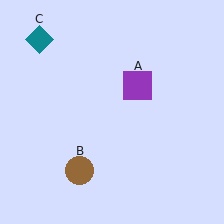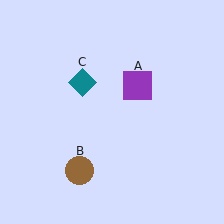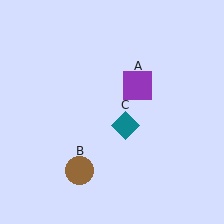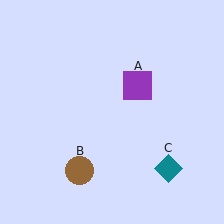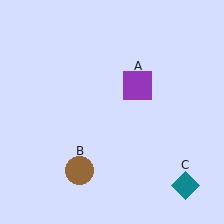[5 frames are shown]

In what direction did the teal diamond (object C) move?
The teal diamond (object C) moved down and to the right.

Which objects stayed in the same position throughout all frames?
Purple square (object A) and brown circle (object B) remained stationary.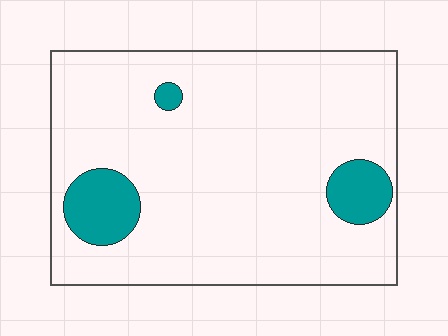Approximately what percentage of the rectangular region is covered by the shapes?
Approximately 10%.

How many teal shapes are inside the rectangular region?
3.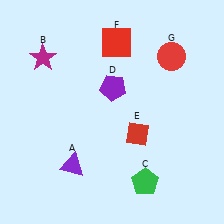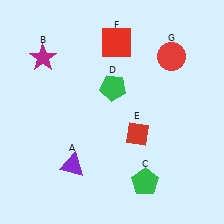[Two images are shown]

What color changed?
The pentagon (D) changed from purple in Image 1 to green in Image 2.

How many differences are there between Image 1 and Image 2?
There is 1 difference between the two images.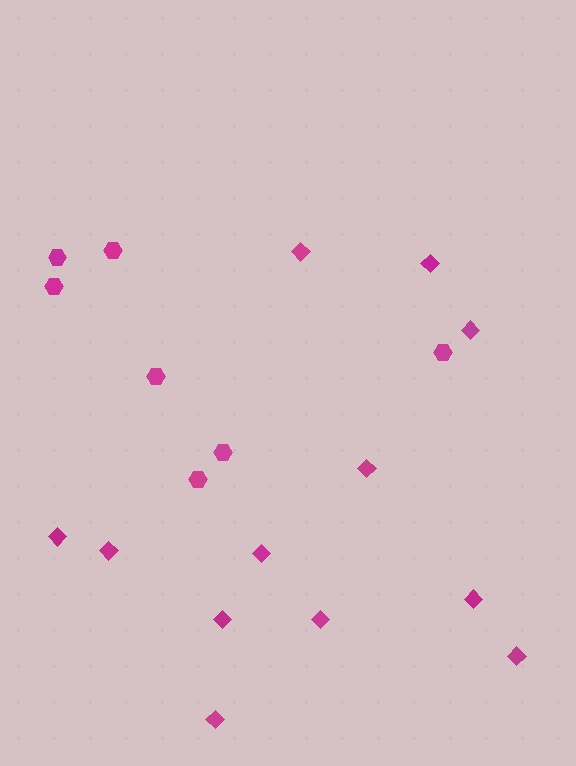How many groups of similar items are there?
There are 2 groups: one group of hexagons (7) and one group of diamonds (12).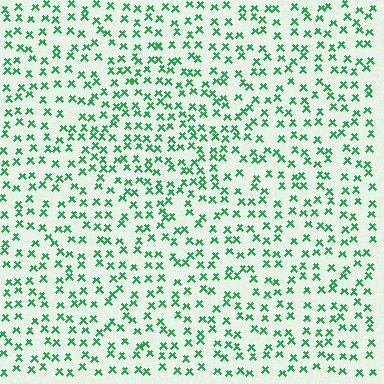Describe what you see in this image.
The image contains small green elements arranged at two different densities. A diamond-shaped region is visible where the elements are more densely packed than the surrounding area.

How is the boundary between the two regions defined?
The boundary is defined by a change in element density (approximately 1.4x ratio). All elements are the same color, size, and shape.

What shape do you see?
I see a diamond.